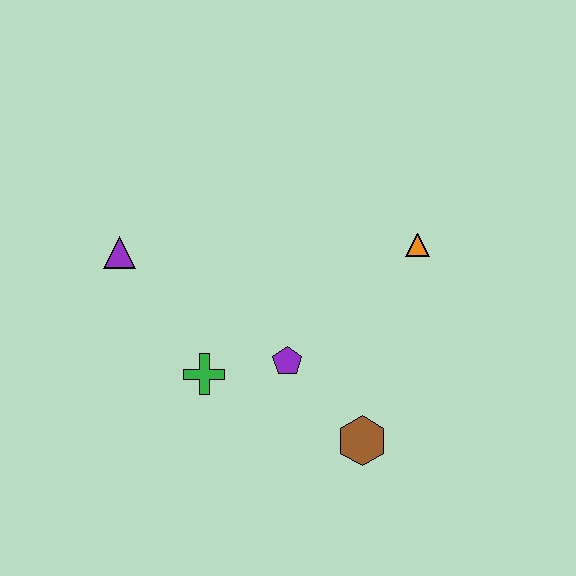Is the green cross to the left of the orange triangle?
Yes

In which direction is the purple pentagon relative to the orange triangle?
The purple pentagon is to the left of the orange triangle.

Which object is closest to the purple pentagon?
The green cross is closest to the purple pentagon.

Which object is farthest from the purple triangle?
The brown hexagon is farthest from the purple triangle.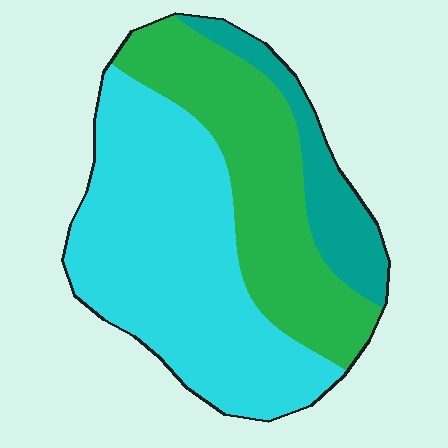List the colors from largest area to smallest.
From largest to smallest: cyan, green, teal.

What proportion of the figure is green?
Green takes up about one third (1/3) of the figure.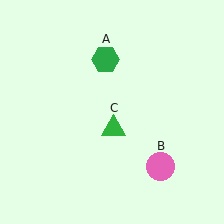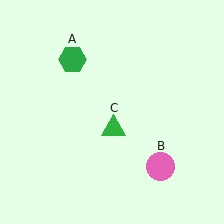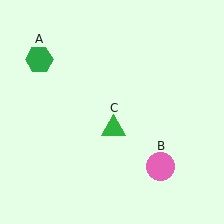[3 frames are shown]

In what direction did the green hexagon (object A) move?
The green hexagon (object A) moved left.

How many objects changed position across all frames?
1 object changed position: green hexagon (object A).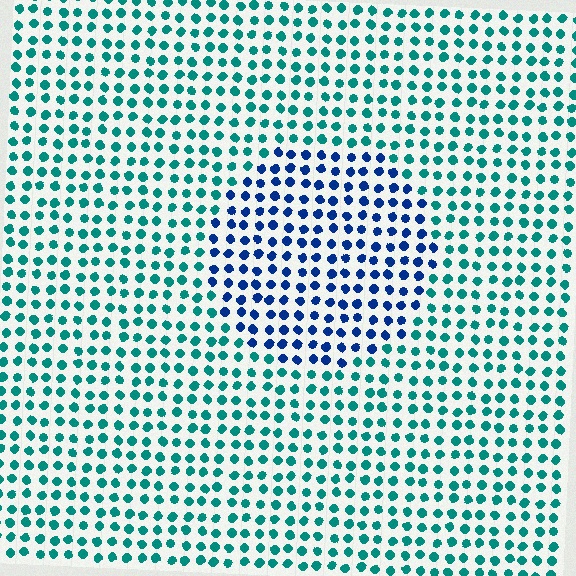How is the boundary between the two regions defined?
The boundary is defined purely by a slight shift in hue (about 47 degrees). Spacing, size, and orientation are identical on both sides.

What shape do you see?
I see a circle.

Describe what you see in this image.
The image is filled with small teal elements in a uniform arrangement. A circle-shaped region is visible where the elements are tinted to a slightly different hue, forming a subtle color boundary.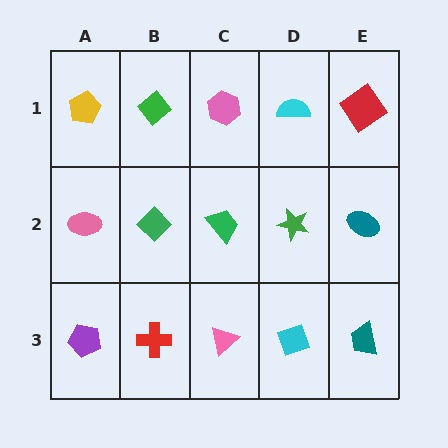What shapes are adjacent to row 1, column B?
A green diamond (row 2, column B), a yellow pentagon (row 1, column A), a pink hexagon (row 1, column C).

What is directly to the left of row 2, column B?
A pink ellipse.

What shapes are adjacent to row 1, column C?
A green trapezoid (row 2, column C), a green diamond (row 1, column B), a cyan semicircle (row 1, column D).